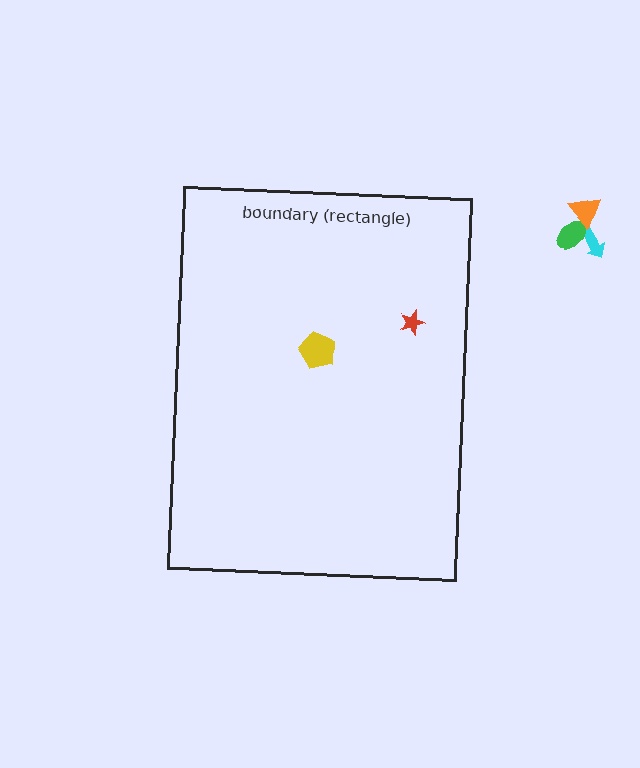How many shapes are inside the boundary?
2 inside, 3 outside.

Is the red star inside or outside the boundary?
Inside.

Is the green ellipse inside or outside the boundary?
Outside.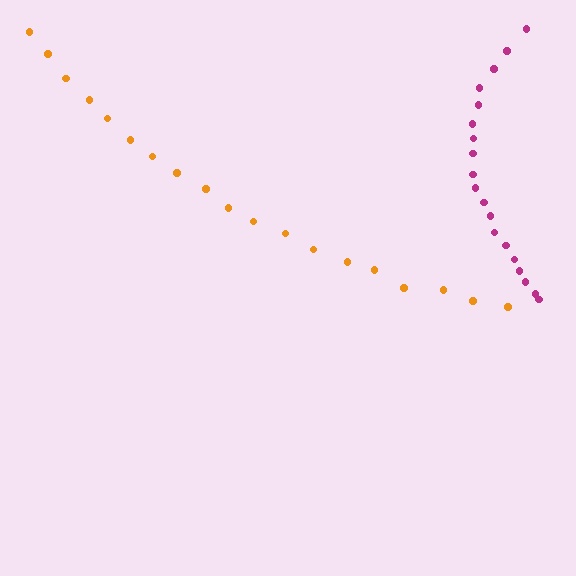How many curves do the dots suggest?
There are 2 distinct paths.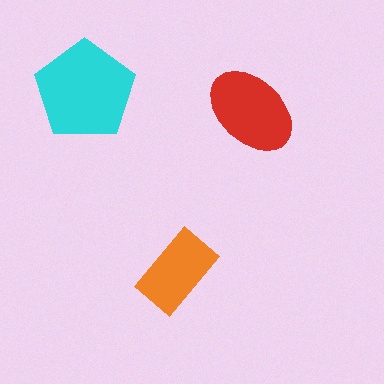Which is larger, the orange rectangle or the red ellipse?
The red ellipse.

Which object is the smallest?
The orange rectangle.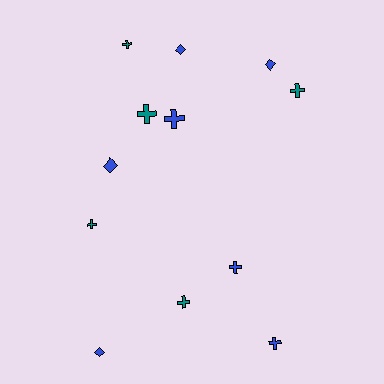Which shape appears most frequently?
Cross, with 8 objects.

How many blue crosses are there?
There are 3 blue crosses.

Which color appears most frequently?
Blue, with 7 objects.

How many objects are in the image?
There are 12 objects.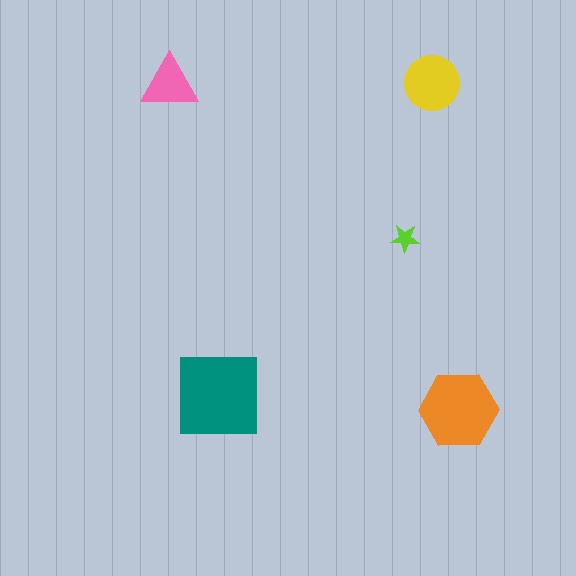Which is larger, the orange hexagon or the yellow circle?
The orange hexagon.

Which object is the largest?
The teal square.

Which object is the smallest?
The lime star.